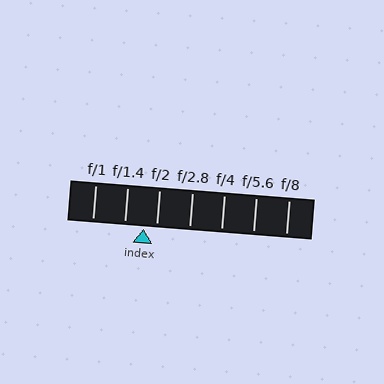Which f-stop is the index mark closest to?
The index mark is closest to f/2.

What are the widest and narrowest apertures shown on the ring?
The widest aperture shown is f/1 and the narrowest is f/8.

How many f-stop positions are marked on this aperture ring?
There are 7 f-stop positions marked.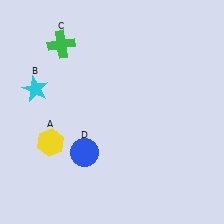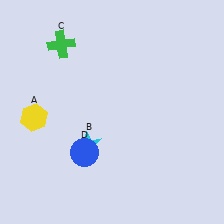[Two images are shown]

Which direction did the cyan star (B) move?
The cyan star (B) moved down.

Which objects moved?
The objects that moved are: the yellow hexagon (A), the cyan star (B).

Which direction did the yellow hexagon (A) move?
The yellow hexagon (A) moved up.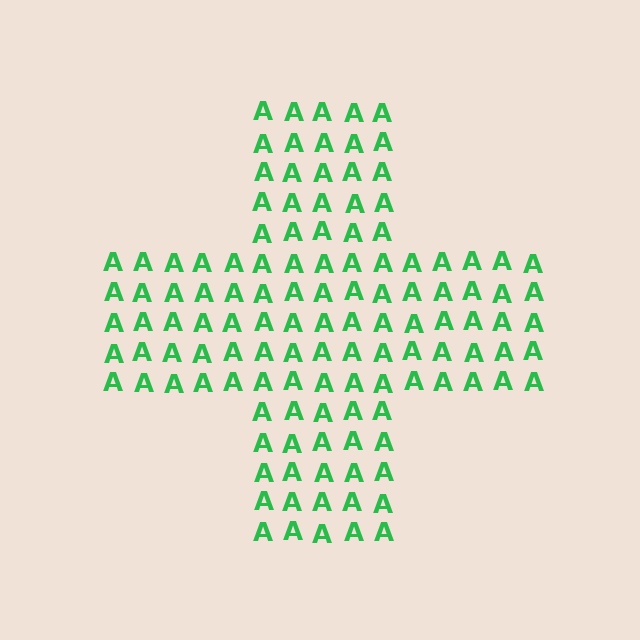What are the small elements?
The small elements are letter A's.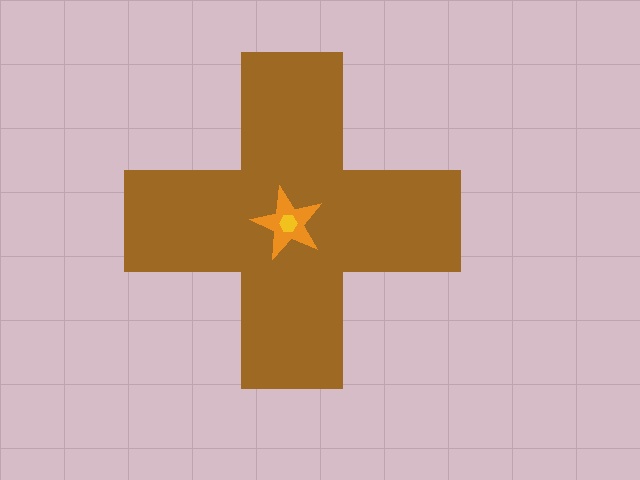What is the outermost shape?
The brown cross.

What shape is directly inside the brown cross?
The orange star.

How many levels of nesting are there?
3.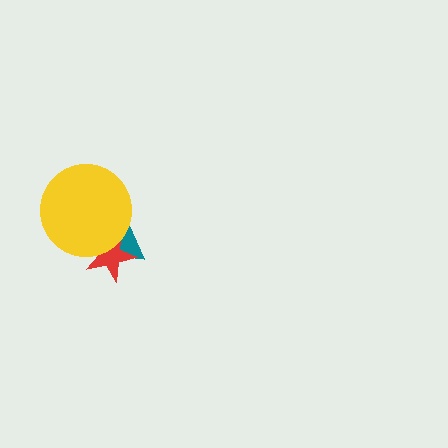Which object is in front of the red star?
The yellow circle is in front of the red star.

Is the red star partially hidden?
Yes, it is partially covered by another shape.